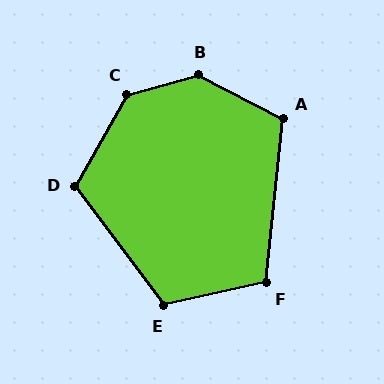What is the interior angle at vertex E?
Approximately 114 degrees (obtuse).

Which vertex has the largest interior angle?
B, at approximately 138 degrees.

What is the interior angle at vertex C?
Approximately 135 degrees (obtuse).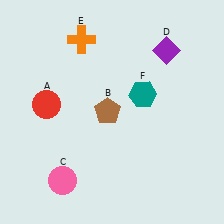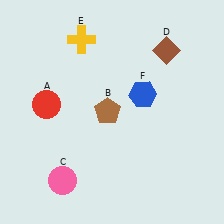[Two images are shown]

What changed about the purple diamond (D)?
In Image 1, D is purple. In Image 2, it changed to brown.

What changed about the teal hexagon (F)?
In Image 1, F is teal. In Image 2, it changed to blue.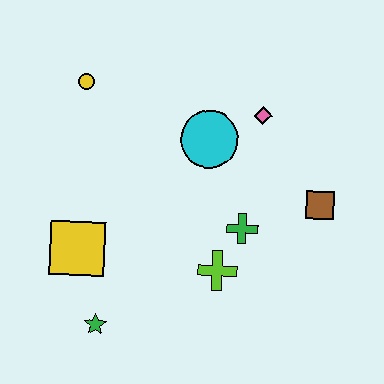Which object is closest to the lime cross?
The green cross is closest to the lime cross.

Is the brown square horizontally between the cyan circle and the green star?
No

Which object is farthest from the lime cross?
The yellow circle is farthest from the lime cross.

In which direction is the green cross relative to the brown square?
The green cross is to the left of the brown square.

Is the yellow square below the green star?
No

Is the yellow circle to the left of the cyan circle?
Yes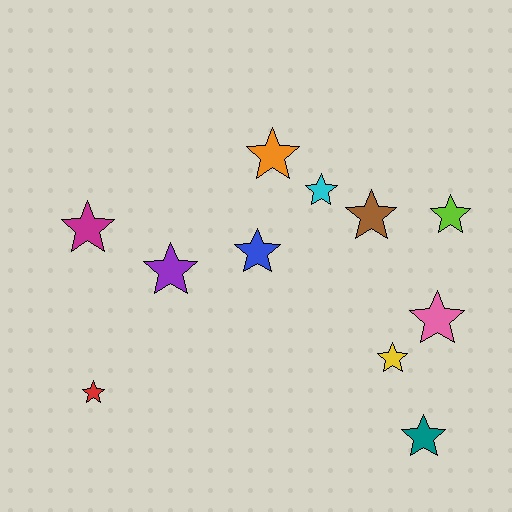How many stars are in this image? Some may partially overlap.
There are 11 stars.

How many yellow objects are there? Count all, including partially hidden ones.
There is 1 yellow object.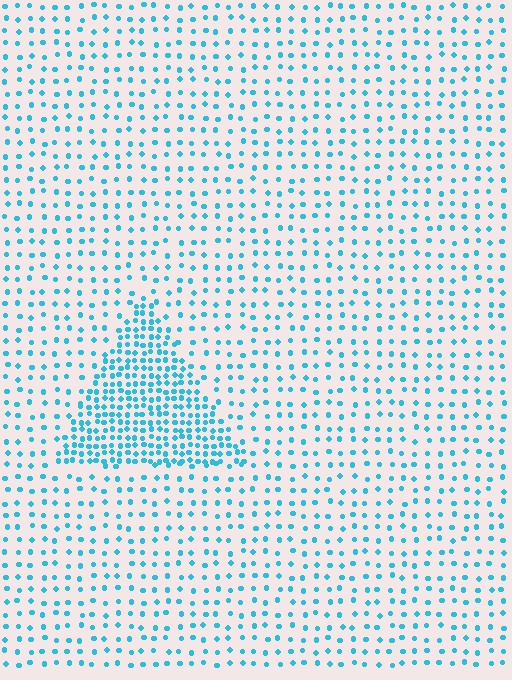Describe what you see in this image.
The image contains small cyan elements arranged at two different densities. A triangle-shaped region is visible where the elements are more densely packed than the surrounding area.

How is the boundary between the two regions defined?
The boundary is defined by a change in element density (approximately 2.6x ratio). All elements are the same color, size, and shape.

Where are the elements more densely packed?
The elements are more densely packed inside the triangle boundary.